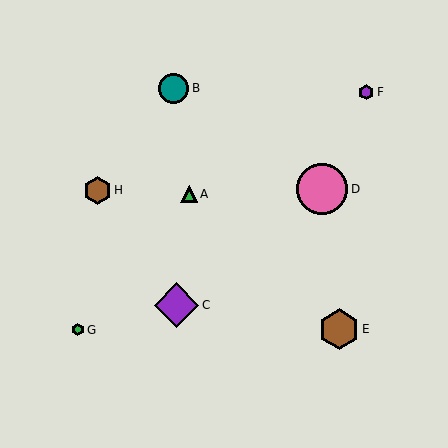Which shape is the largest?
The pink circle (labeled D) is the largest.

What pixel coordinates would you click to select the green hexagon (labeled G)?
Click at (78, 330) to select the green hexagon G.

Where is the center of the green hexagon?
The center of the green hexagon is at (78, 330).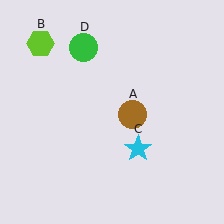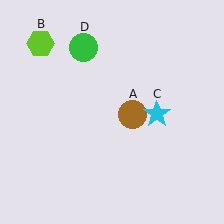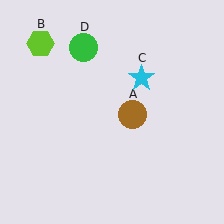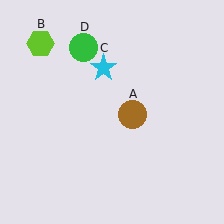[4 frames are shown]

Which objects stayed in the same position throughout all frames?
Brown circle (object A) and lime hexagon (object B) and green circle (object D) remained stationary.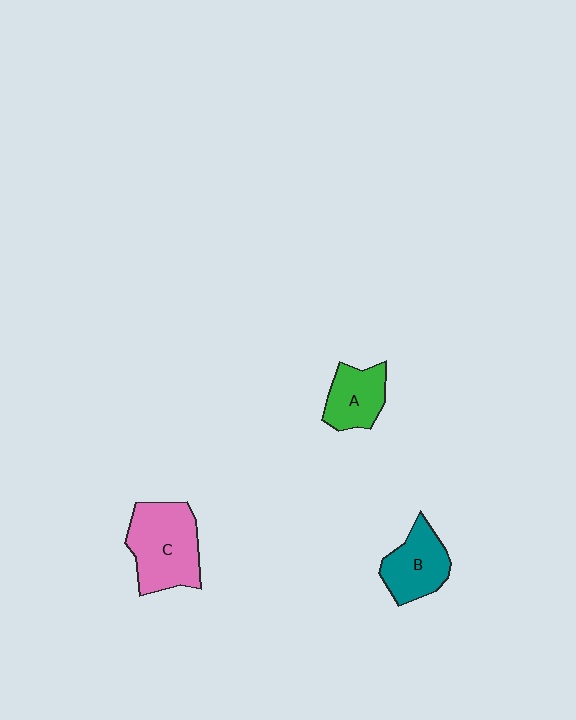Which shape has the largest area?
Shape C (pink).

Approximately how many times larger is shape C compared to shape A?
Approximately 1.7 times.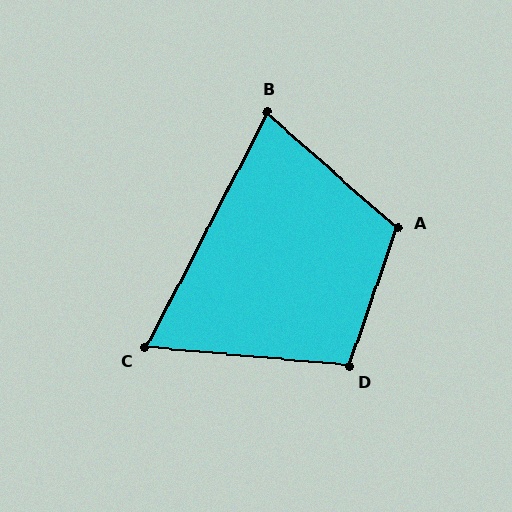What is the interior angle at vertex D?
Approximately 104 degrees (obtuse).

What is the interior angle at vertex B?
Approximately 76 degrees (acute).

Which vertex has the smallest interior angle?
C, at approximately 68 degrees.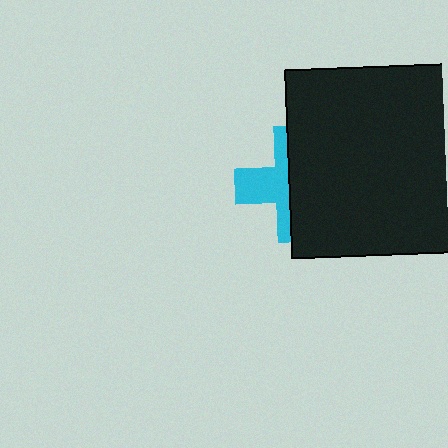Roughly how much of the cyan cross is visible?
A small part of it is visible (roughly 41%).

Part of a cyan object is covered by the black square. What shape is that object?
It is a cross.